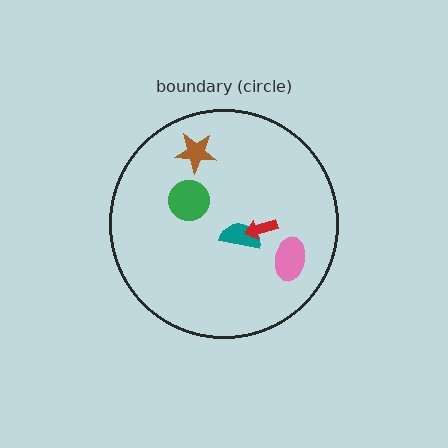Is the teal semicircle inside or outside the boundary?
Inside.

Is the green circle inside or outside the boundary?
Inside.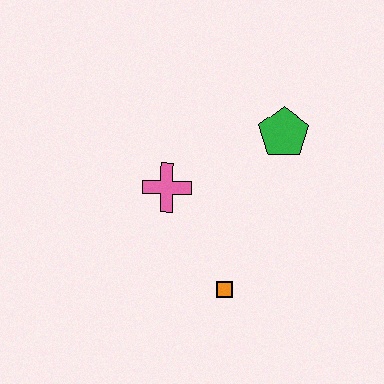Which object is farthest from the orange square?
The green pentagon is farthest from the orange square.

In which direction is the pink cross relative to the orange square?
The pink cross is above the orange square.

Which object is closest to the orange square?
The pink cross is closest to the orange square.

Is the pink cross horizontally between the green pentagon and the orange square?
No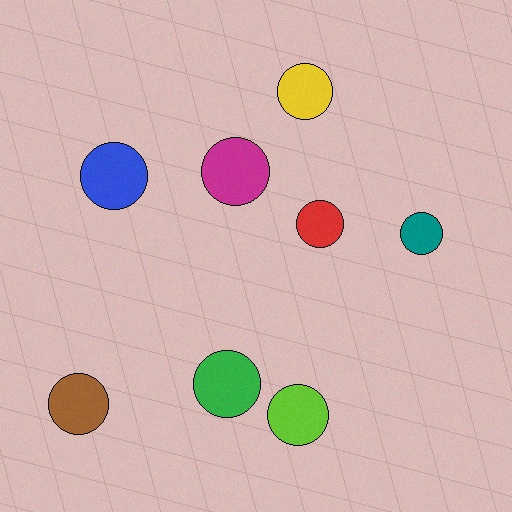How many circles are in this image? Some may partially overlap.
There are 8 circles.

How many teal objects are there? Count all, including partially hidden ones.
There is 1 teal object.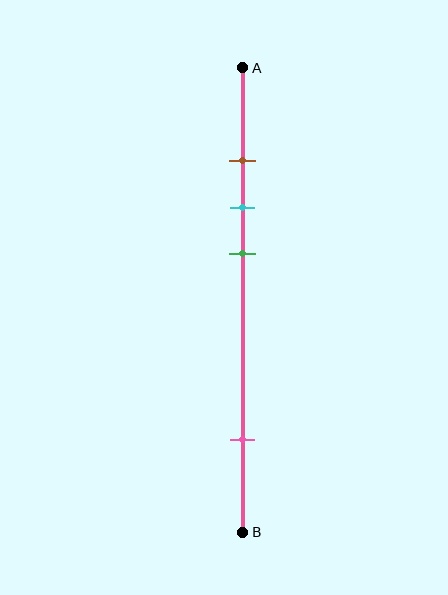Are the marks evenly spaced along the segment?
No, the marks are not evenly spaced.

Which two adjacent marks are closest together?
The brown and cyan marks are the closest adjacent pair.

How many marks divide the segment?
There are 4 marks dividing the segment.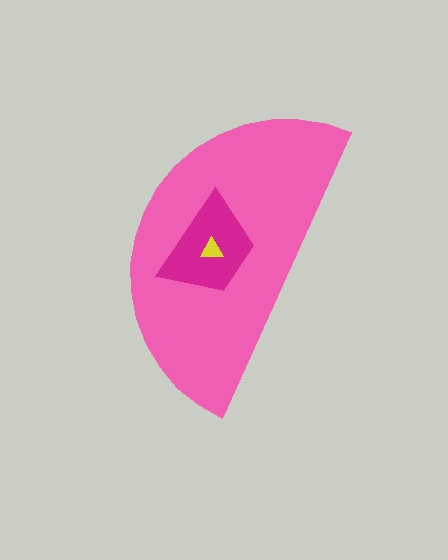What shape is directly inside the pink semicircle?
The magenta trapezoid.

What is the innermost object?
The yellow triangle.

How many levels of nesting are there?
3.